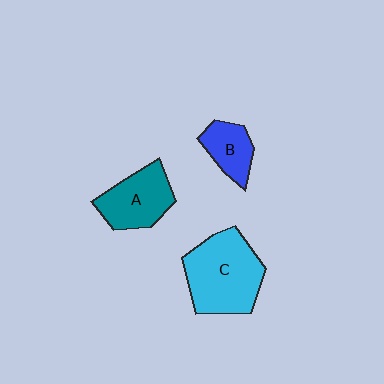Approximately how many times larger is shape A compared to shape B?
Approximately 1.5 times.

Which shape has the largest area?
Shape C (cyan).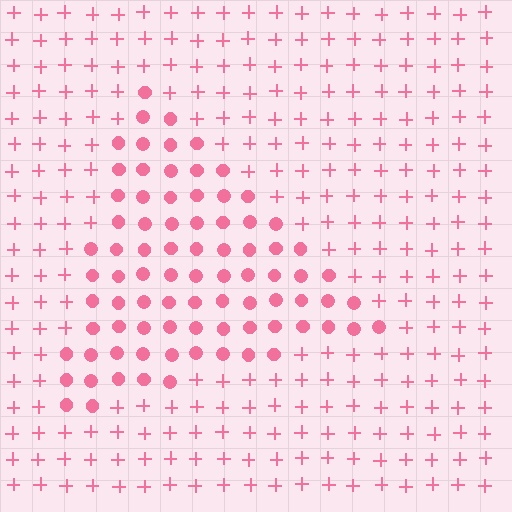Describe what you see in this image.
The image is filled with small pink elements arranged in a uniform grid. A triangle-shaped region contains circles, while the surrounding area contains plus signs. The boundary is defined purely by the change in element shape.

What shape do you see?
I see a triangle.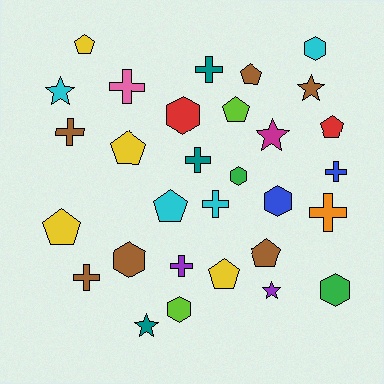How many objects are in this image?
There are 30 objects.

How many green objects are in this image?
There are 2 green objects.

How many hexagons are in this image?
There are 7 hexagons.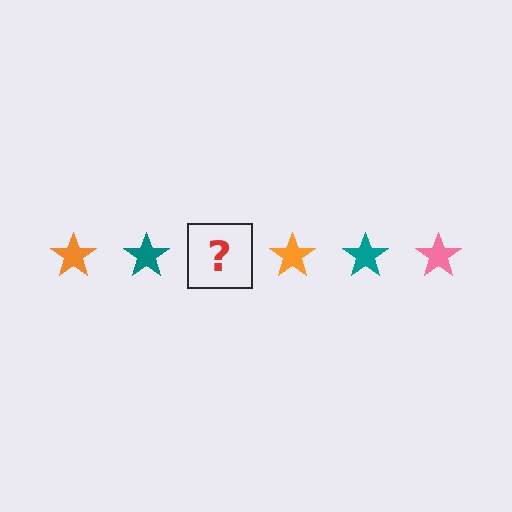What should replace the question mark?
The question mark should be replaced with a pink star.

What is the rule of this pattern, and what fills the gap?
The rule is that the pattern cycles through orange, teal, pink stars. The gap should be filled with a pink star.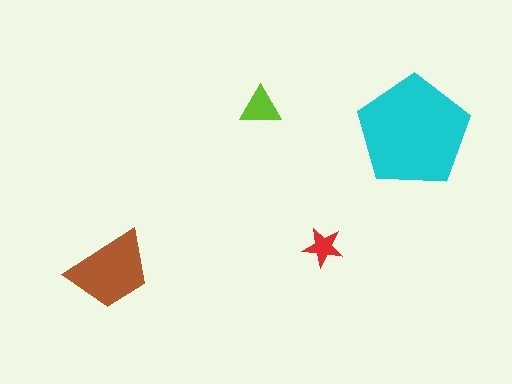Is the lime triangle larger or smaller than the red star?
Larger.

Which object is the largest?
The cyan pentagon.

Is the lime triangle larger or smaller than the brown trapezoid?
Smaller.